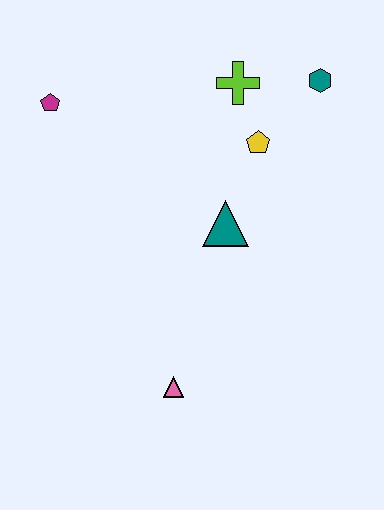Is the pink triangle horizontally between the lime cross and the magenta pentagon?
Yes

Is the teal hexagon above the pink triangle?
Yes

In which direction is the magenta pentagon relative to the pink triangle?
The magenta pentagon is above the pink triangle.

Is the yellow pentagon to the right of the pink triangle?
Yes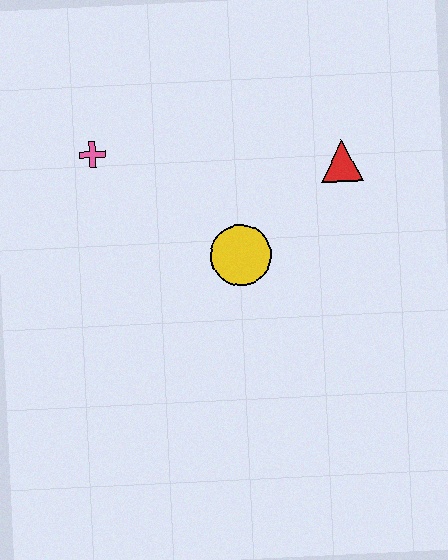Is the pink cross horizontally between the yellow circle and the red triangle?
No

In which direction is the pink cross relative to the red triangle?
The pink cross is to the left of the red triangle.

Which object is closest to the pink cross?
The yellow circle is closest to the pink cross.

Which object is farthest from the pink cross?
The red triangle is farthest from the pink cross.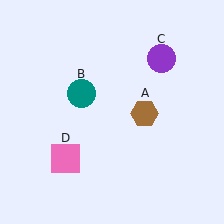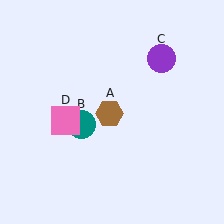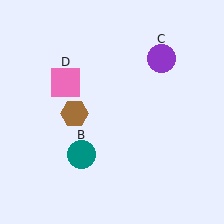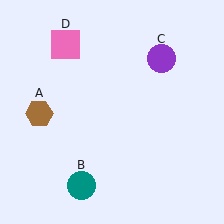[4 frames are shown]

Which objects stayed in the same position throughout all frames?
Purple circle (object C) remained stationary.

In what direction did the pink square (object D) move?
The pink square (object D) moved up.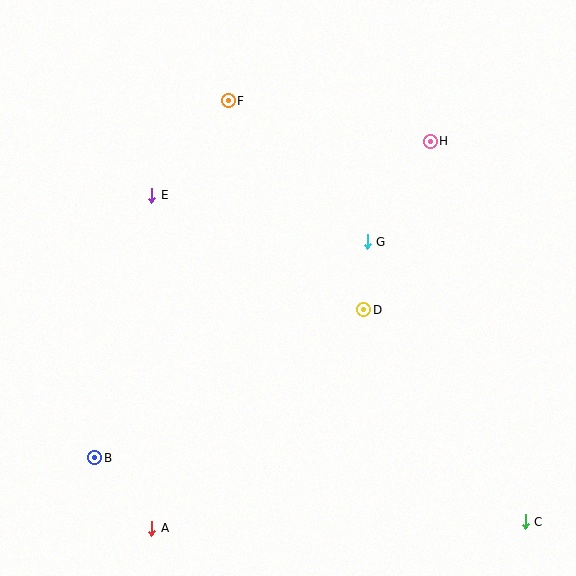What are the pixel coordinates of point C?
Point C is at (525, 522).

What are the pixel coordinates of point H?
Point H is at (430, 141).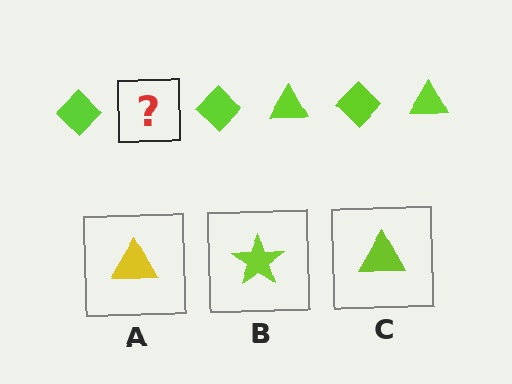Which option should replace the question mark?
Option C.